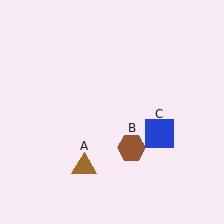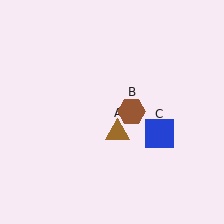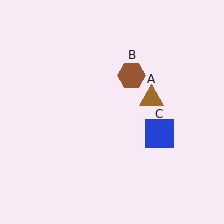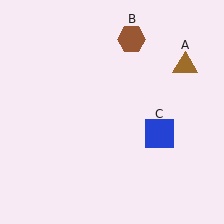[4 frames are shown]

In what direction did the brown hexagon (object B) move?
The brown hexagon (object B) moved up.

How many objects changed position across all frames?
2 objects changed position: brown triangle (object A), brown hexagon (object B).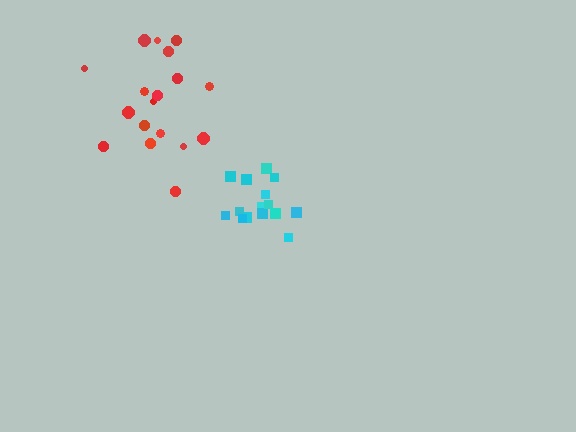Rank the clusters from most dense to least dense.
cyan, red.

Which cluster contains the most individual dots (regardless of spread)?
Red (18).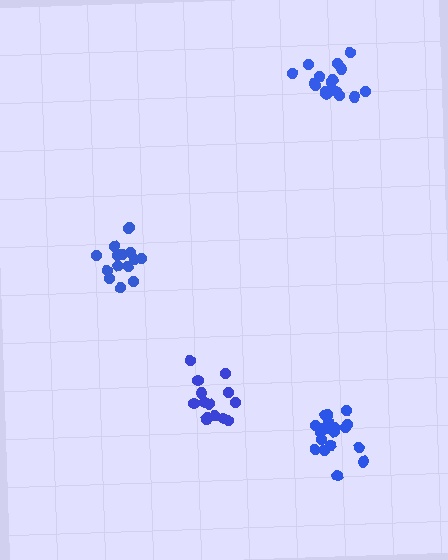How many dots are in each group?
Group 1: 14 dots, Group 2: 19 dots, Group 3: 15 dots, Group 4: 19 dots (67 total).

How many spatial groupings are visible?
There are 4 spatial groupings.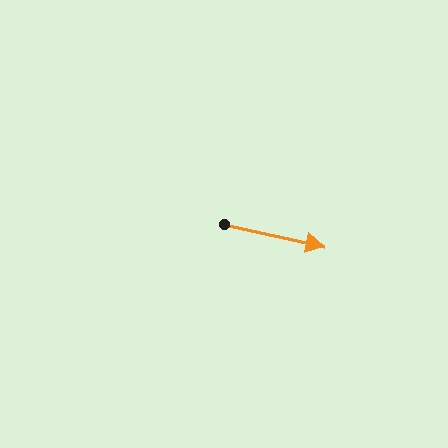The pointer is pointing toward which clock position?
Roughly 3 o'clock.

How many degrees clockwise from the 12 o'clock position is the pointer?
Approximately 102 degrees.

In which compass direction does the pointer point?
East.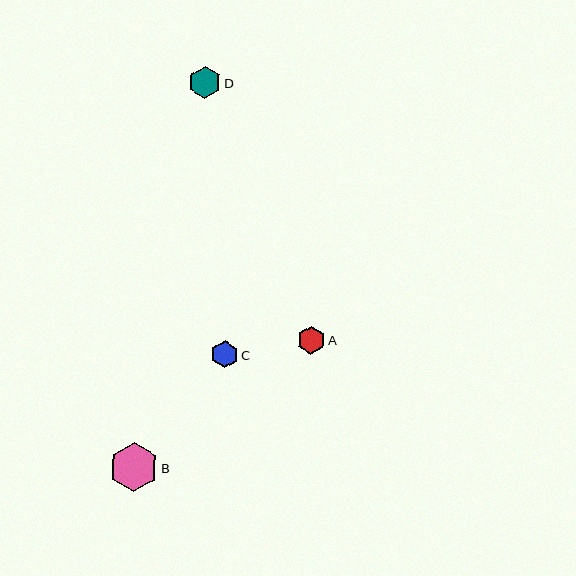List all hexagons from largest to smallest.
From largest to smallest: B, D, A, C.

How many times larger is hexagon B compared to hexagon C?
Hexagon B is approximately 1.8 times the size of hexagon C.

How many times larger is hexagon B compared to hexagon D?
Hexagon B is approximately 1.5 times the size of hexagon D.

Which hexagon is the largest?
Hexagon B is the largest with a size of approximately 48 pixels.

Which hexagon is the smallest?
Hexagon C is the smallest with a size of approximately 27 pixels.